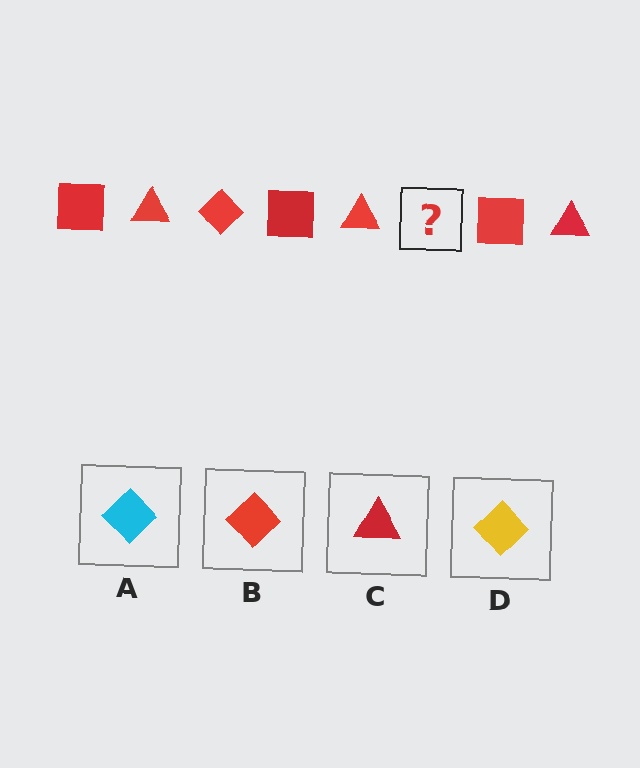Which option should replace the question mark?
Option B.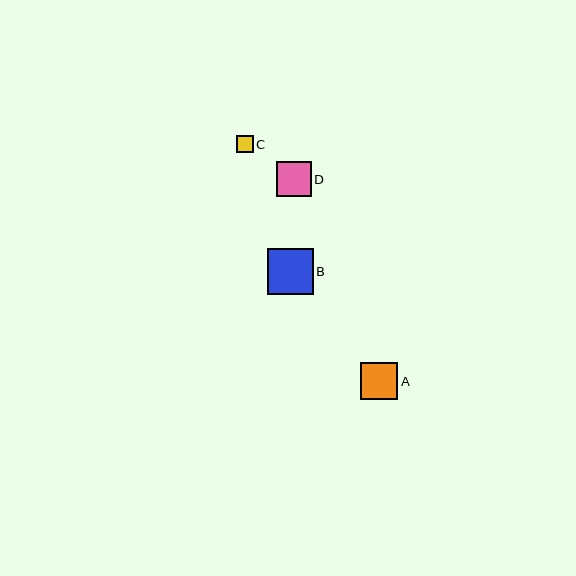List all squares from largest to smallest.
From largest to smallest: B, A, D, C.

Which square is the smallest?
Square C is the smallest with a size of approximately 17 pixels.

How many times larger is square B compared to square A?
Square B is approximately 1.2 times the size of square A.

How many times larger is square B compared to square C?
Square B is approximately 2.7 times the size of square C.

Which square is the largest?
Square B is the largest with a size of approximately 46 pixels.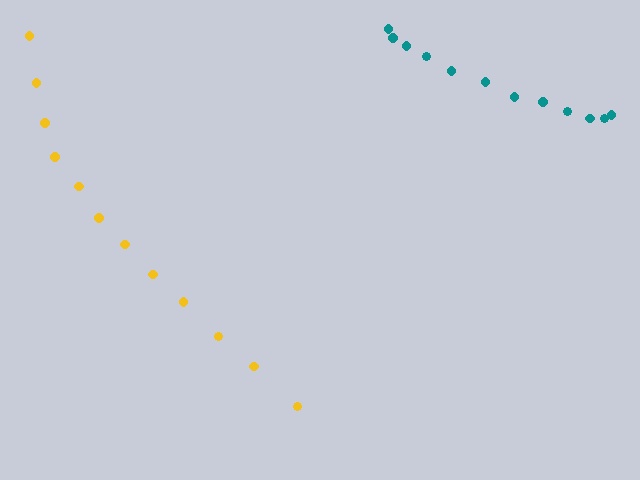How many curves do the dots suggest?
There are 2 distinct paths.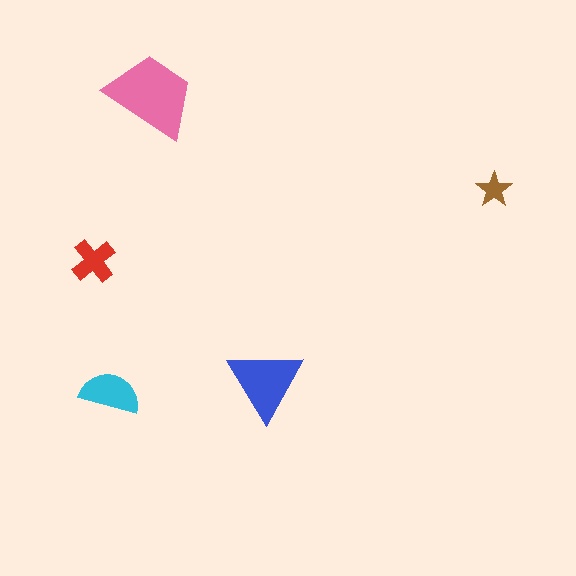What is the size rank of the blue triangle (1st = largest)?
2nd.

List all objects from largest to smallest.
The pink trapezoid, the blue triangle, the cyan semicircle, the red cross, the brown star.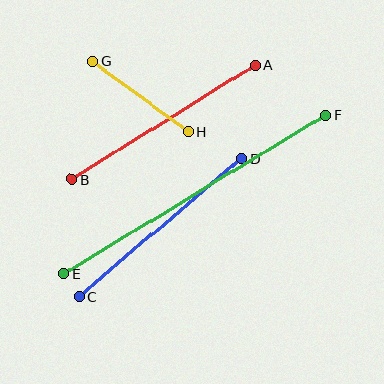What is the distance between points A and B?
The distance is approximately 216 pixels.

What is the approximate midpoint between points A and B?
The midpoint is at approximately (163, 122) pixels.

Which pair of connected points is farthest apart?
Points E and F are farthest apart.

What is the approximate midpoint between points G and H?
The midpoint is at approximately (140, 96) pixels.